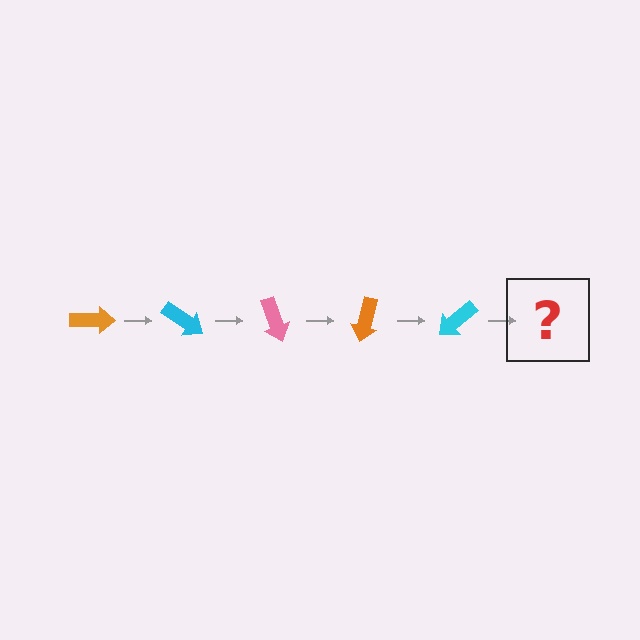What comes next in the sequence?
The next element should be a pink arrow, rotated 175 degrees from the start.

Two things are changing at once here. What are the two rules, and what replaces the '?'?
The two rules are that it rotates 35 degrees each step and the color cycles through orange, cyan, and pink. The '?' should be a pink arrow, rotated 175 degrees from the start.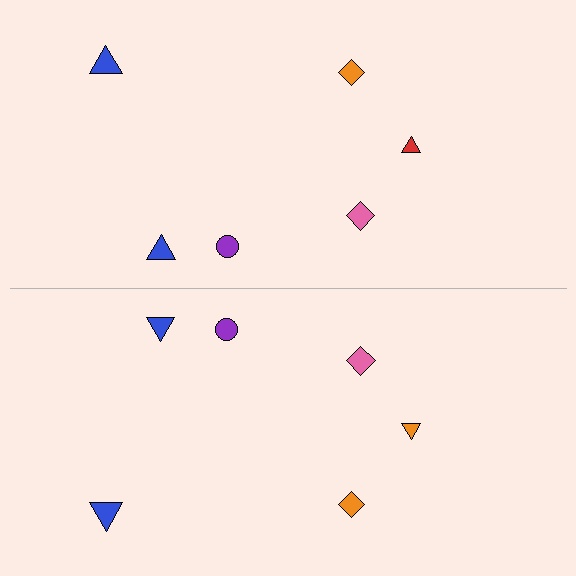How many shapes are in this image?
There are 12 shapes in this image.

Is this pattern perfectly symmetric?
No, the pattern is not perfectly symmetric. The orange triangle on the bottom side breaks the symmetry — its mirror counterpart is red.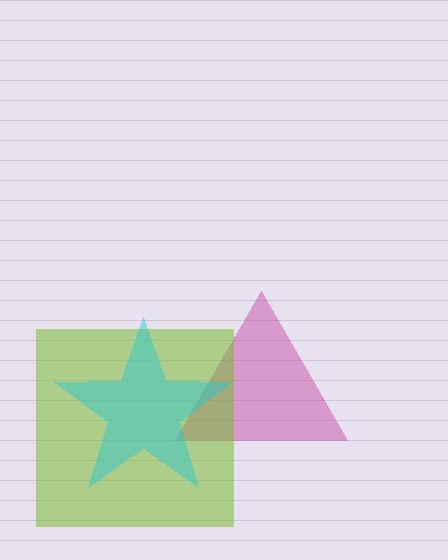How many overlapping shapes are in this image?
There are 3 overlapping shapes in the image.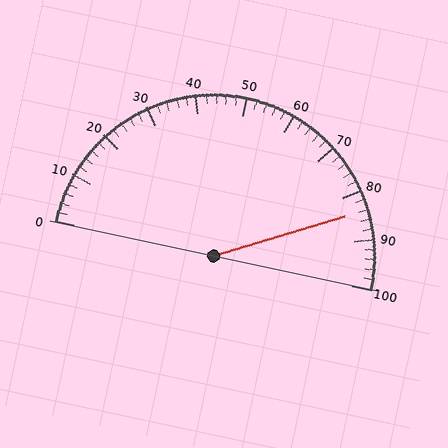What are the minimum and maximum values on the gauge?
The gauge ranges from 0 to 100.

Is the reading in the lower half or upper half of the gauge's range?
The reading is in the upper half of the range (0 to 100).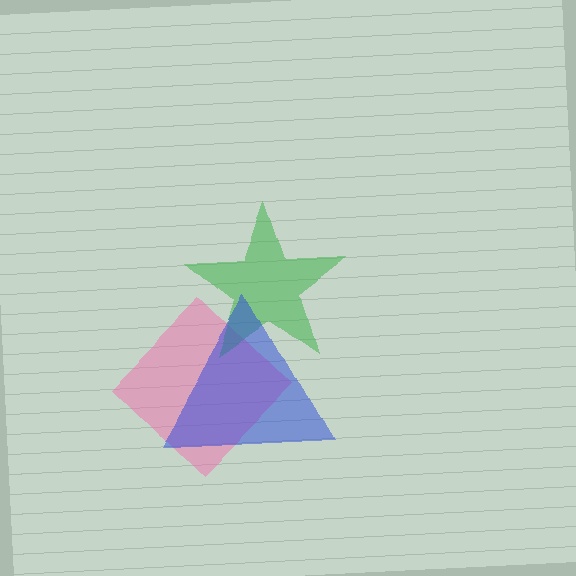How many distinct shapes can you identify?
There are 3 distinct shapes: a pink diamond, a green star, a blue triangle.